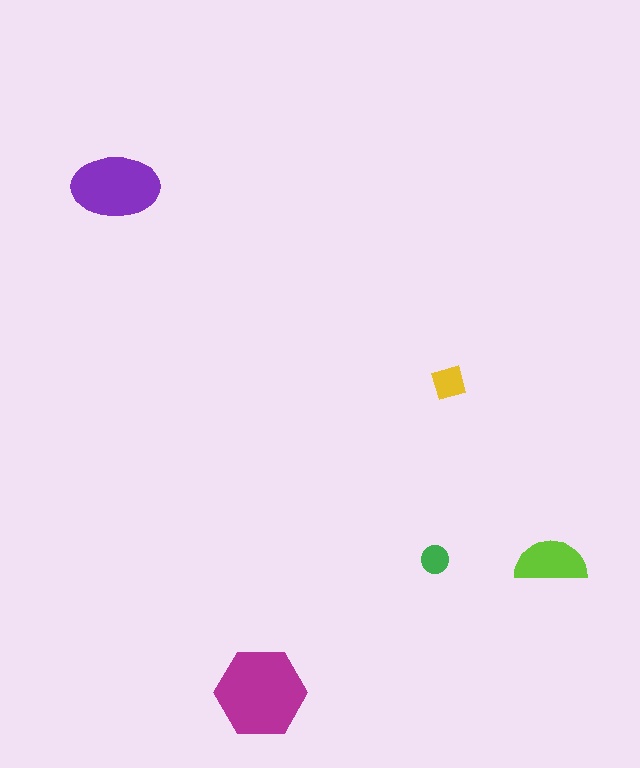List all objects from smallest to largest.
The green circle, the yellow square, the lime semicircle, the purple ellipse, the magenta hexagon.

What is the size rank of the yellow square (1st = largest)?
4th.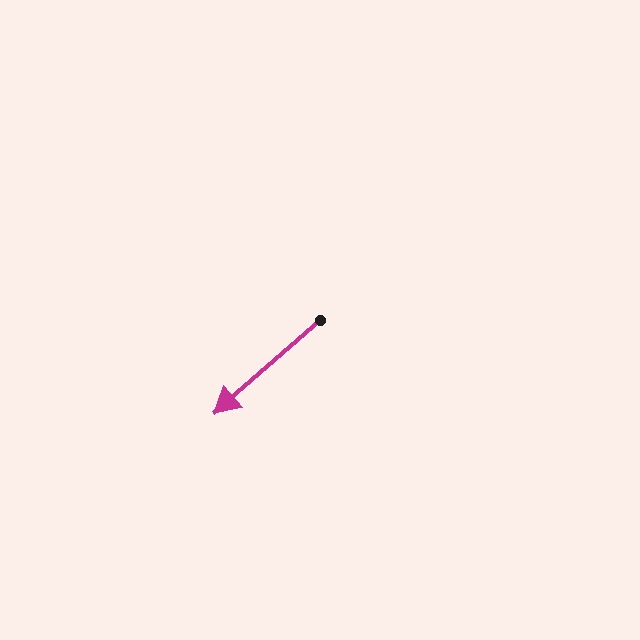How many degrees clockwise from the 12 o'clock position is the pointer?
Approximately 229 degrees.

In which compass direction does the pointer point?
Southwest.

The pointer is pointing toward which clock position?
Roughly 8 o'clock.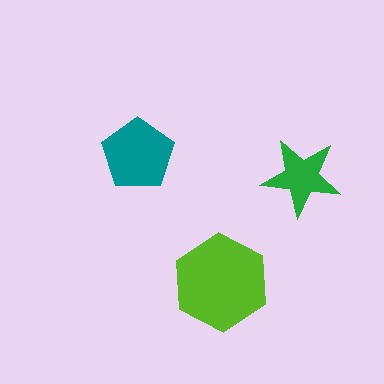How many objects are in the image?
There are 3 objects in the image.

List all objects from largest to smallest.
The lime hexagon, the teal pentagon, the green star.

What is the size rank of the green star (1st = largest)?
3rd.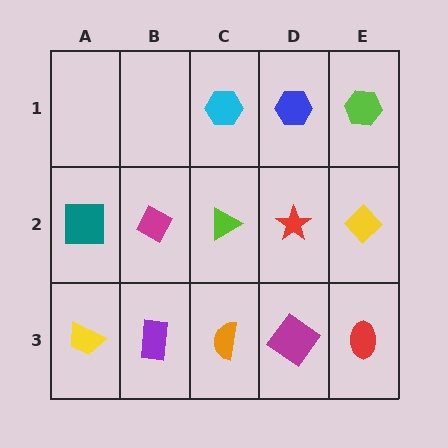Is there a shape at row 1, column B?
No, that cell is empty.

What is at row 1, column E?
A lime hexagon.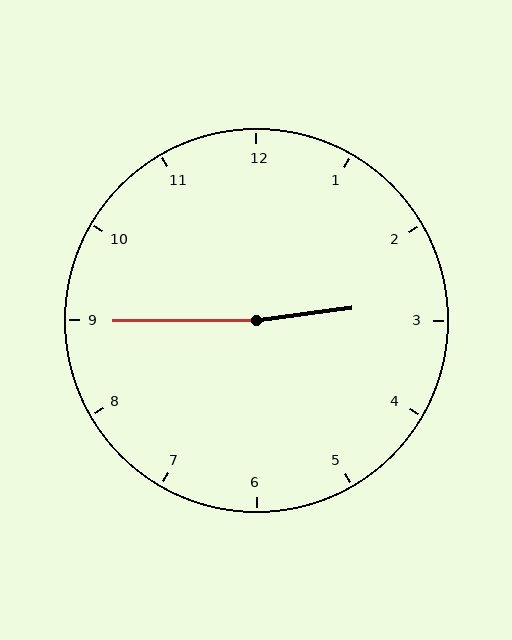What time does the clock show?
2:45.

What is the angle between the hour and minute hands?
Approximately 172 degrees.